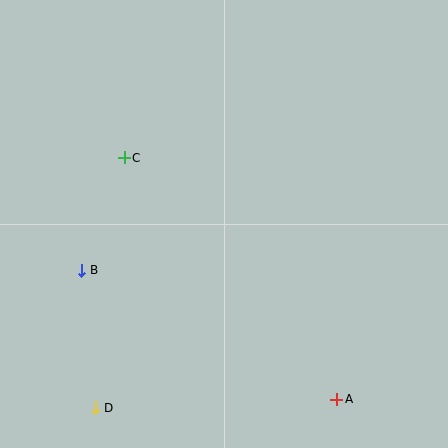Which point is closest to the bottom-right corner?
Point A is closest to the bottom-right corner.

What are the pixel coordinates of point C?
Point C is at (124, 158).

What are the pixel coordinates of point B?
Point B is at (82, 270).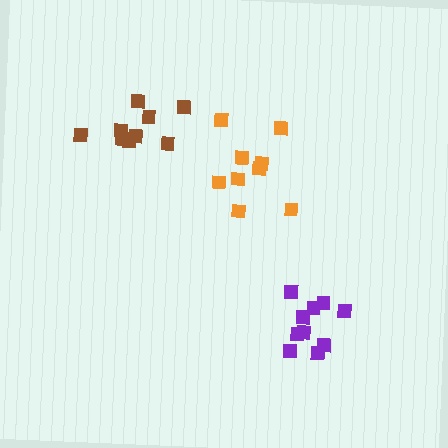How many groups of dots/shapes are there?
There are 3 groups.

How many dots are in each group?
Group 1: 9 dots, Group 2: 9 dots, Group 3: 10 dots (28 total).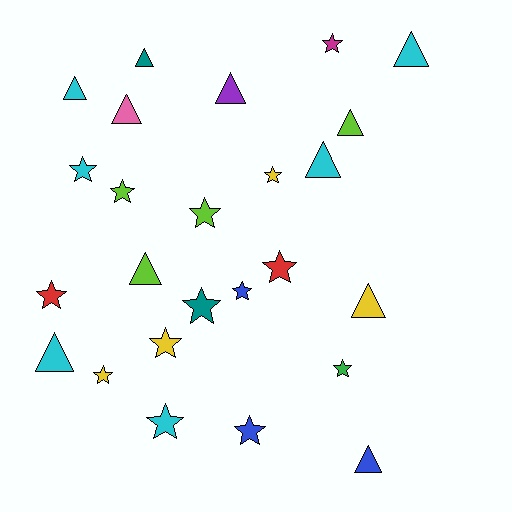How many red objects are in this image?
There are 2 red objects.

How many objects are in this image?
There are 25 objects.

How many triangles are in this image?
There are 11 triangles.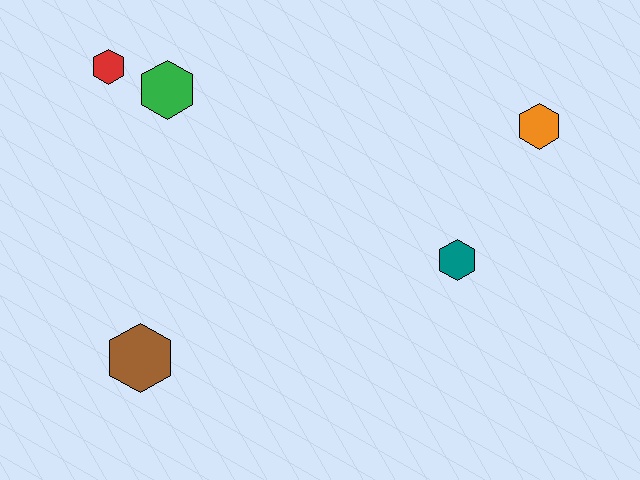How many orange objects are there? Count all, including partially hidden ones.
There is 1 orange object.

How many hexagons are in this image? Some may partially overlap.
There are 5 hexagons.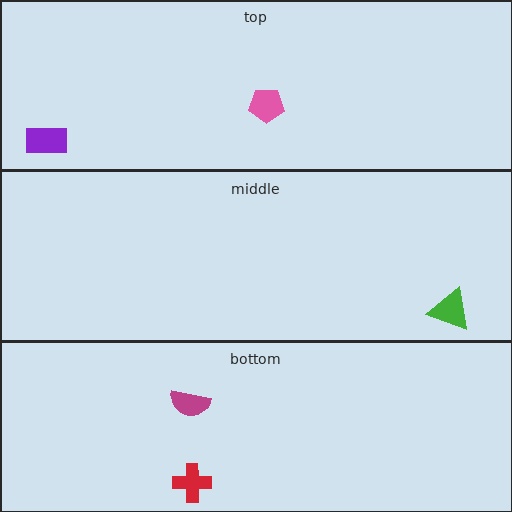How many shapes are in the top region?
2.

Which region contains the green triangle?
The middle region.